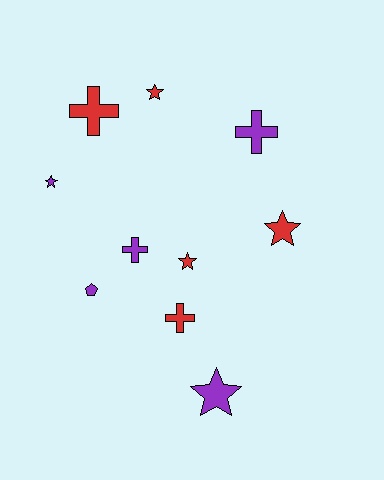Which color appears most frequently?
Purple, with 5 objects.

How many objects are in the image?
There are 10 objects.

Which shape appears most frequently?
Star, with 5 objects.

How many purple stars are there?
There are 2 purple stars.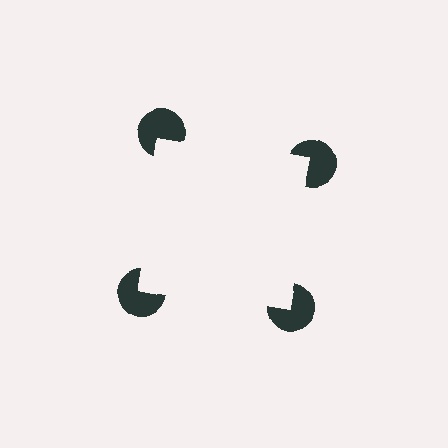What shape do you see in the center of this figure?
An illusory square — its edges are inferred from the aligned wedge cuts in the pac-man discs, not physically drawn.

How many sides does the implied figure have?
4 sides.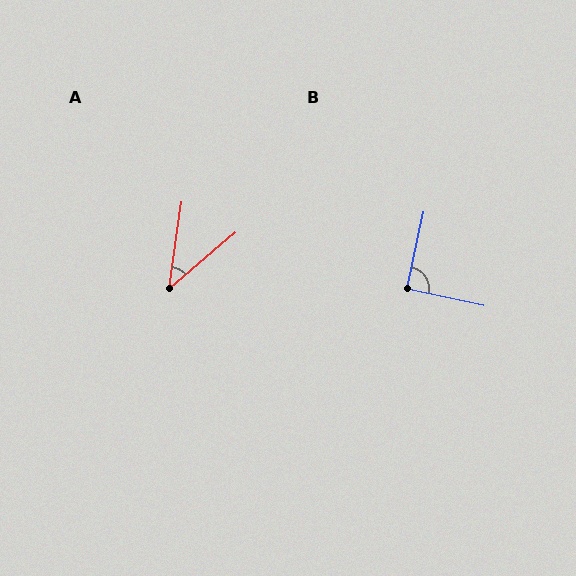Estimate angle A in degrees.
Approximately 41 degrees.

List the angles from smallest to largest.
A (41°), B (90°).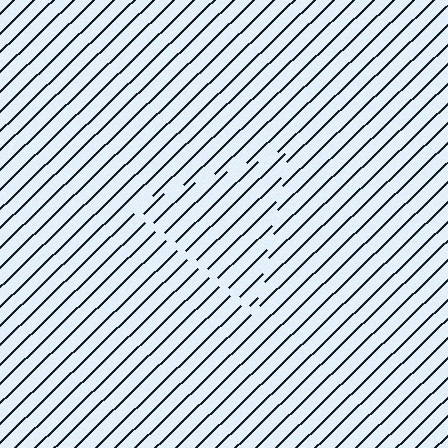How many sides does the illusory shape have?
3 sides — the line-ends trace a triangle.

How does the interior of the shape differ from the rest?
The interior of the shape contains the same grating, shifted by half a period — the contour is defined by the phase discontinuity where line-ends from the inner and outer gratings abut.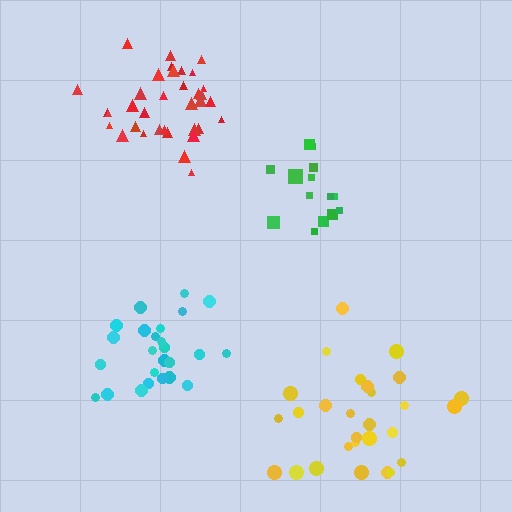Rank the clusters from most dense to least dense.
red, cyan, green, yellow.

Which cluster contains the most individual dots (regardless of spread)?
Red (35).